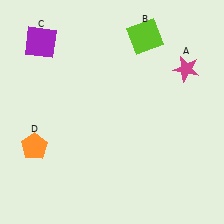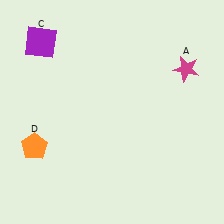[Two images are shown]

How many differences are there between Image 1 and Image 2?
There is 1 difference between the two images.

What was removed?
The lime square (B) was removed in Image 2.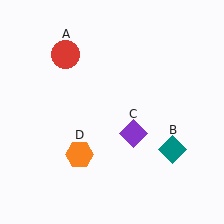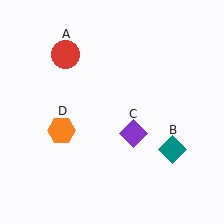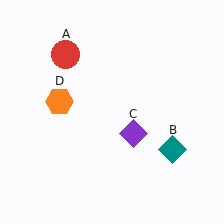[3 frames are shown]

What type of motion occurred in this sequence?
The orange hexagon (object D) rotated clockwise around the center of the scene.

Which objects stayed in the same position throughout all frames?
Red circle (object A) and teal diamond (object B) and purple diamond (object C) remained stationary.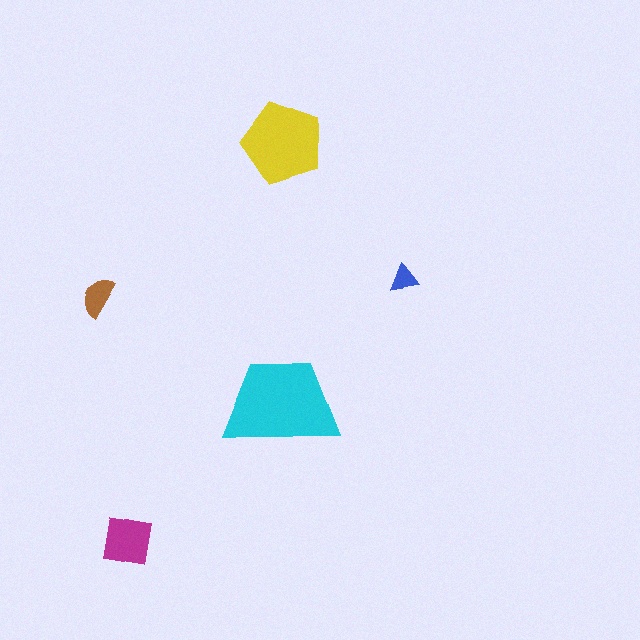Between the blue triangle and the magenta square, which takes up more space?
The magenta square.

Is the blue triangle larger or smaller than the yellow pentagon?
Smaller.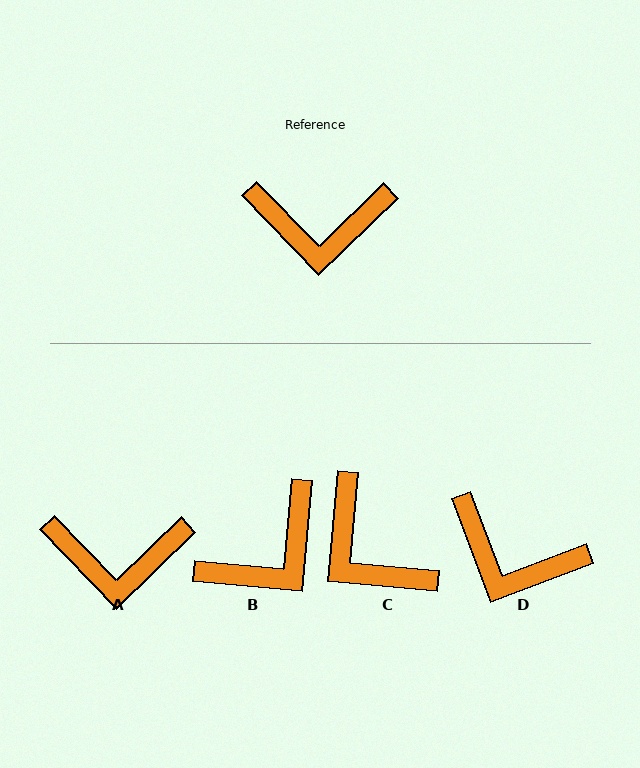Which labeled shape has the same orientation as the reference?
A.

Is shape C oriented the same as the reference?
No, it is off by about 49 degrees.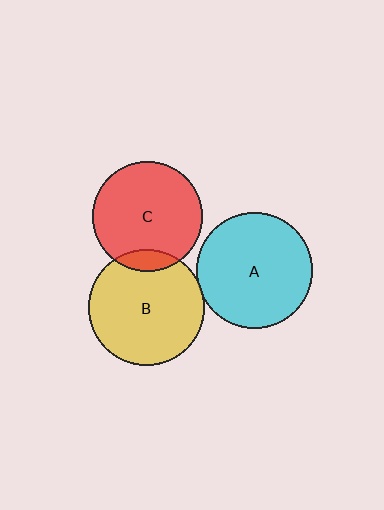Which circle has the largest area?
Circle A (cyan).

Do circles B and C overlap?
Yes.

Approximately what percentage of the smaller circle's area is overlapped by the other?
Approximately 10%.